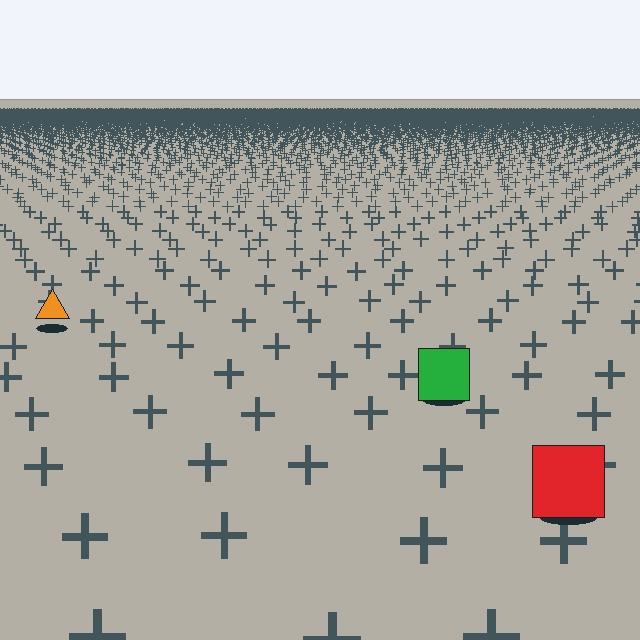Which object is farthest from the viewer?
The orange triangle is farthest from the viewer. It appears smaller and the ground texture around it is denser.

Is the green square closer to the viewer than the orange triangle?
Yes. The green square is closer — you can tell from the texture gradient: the ground texture is coarser near it.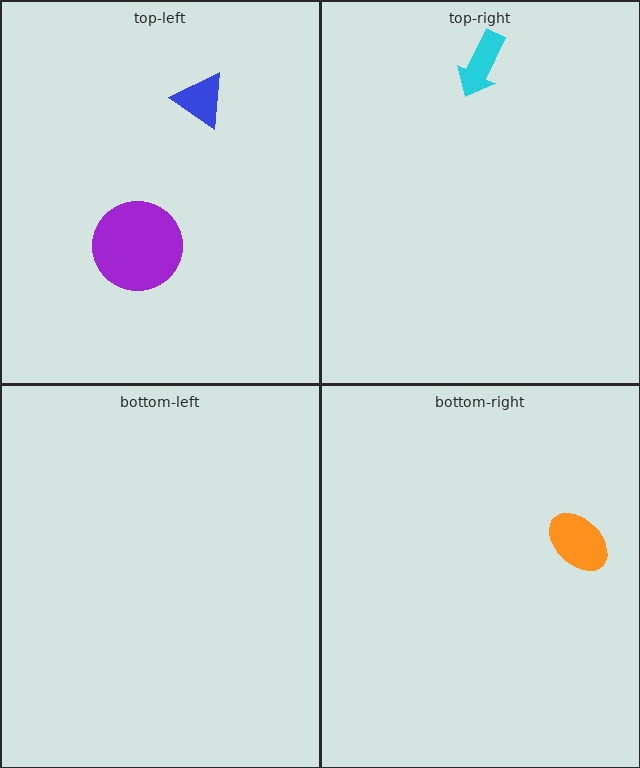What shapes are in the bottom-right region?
The orange ellipse.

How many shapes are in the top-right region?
1.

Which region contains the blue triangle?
The top-left region.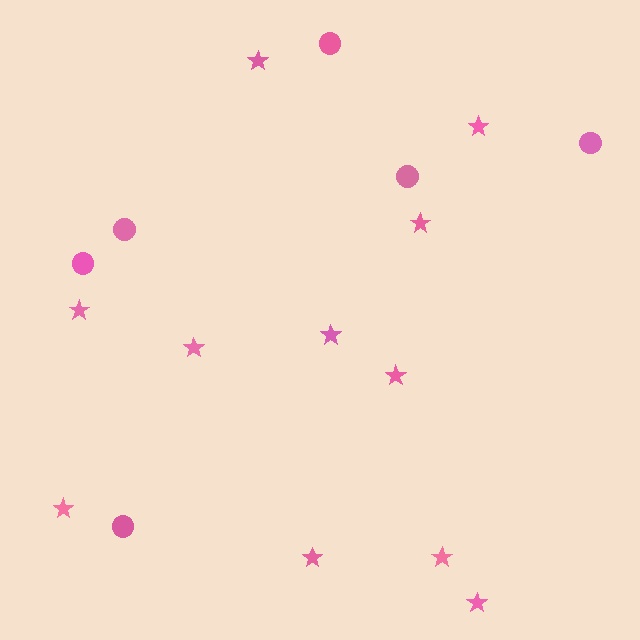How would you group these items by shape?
There are 2 groups: one group of circles (6) and one group of stars (11).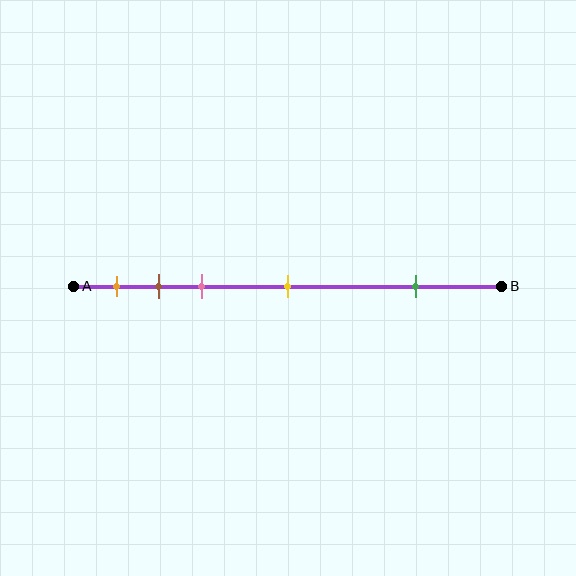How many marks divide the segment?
There are 5 marks dividing the segment.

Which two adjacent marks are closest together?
The brown and pink marks are the closest adjacent pair.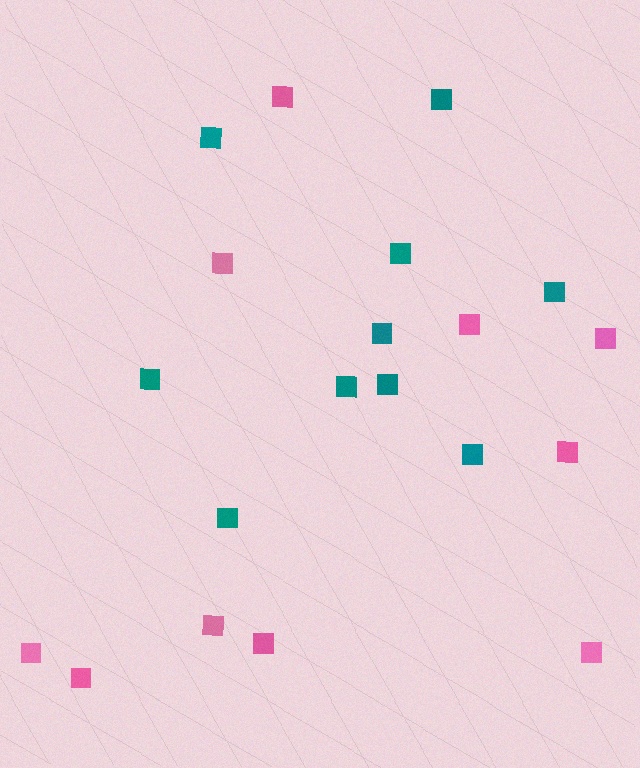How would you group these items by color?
There are 2 groups: one group of teal squares (10) and one group of pink squares (10).